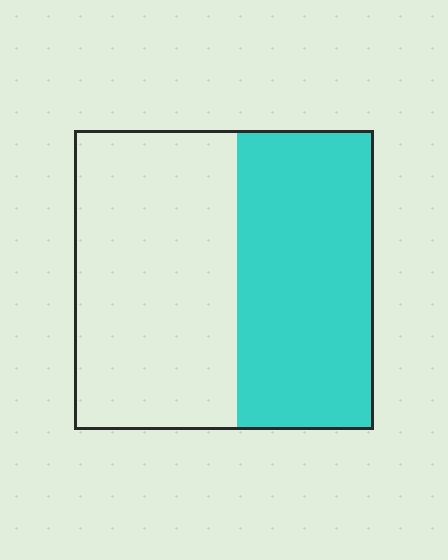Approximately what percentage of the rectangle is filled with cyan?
Approximately 45%.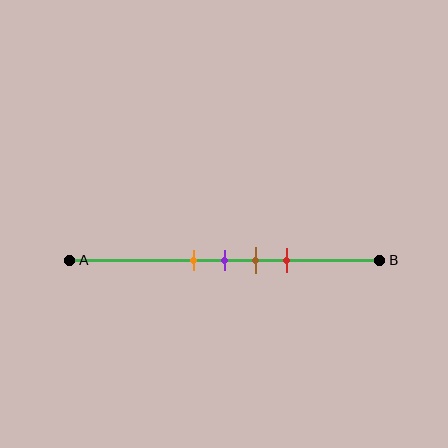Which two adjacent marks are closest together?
The orange and purple marks are the closest adjacent pair.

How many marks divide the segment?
There are 4 marks dividing the segment.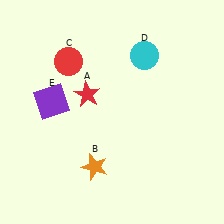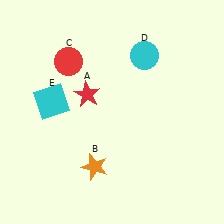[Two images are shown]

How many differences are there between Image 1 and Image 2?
There is 1 difference between the two images.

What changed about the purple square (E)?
In Image 1, E is purple. In Image 2, it changed to cyan.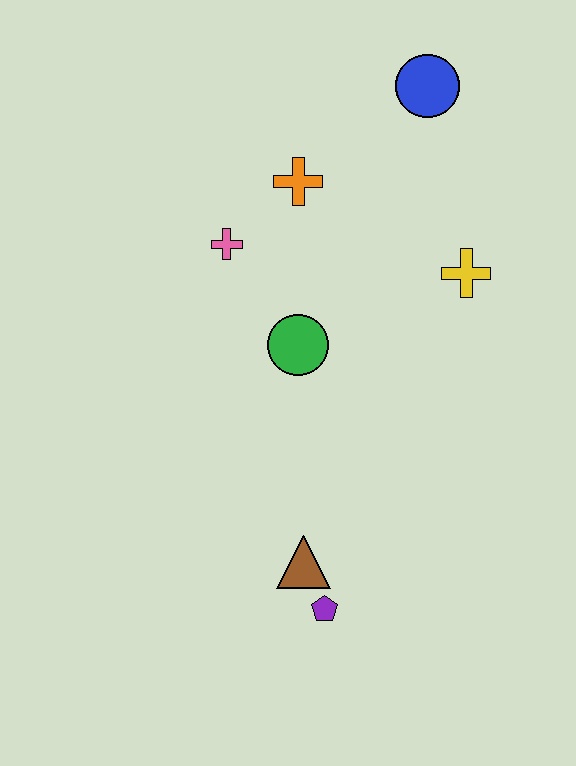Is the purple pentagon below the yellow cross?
Yes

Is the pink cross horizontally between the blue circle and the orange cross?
No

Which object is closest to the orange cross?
The pink cross is closest to the orange cross.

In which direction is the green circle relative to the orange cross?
The green circle is below the orange cross.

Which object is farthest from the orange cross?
The purple pentagon is farthest from the orange cross.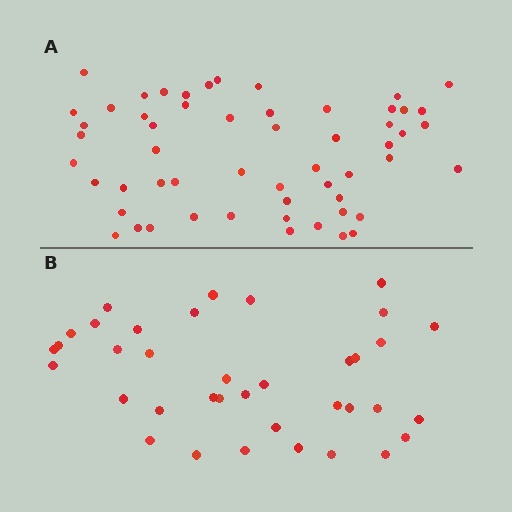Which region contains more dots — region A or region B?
Region A (the top region) has more dots.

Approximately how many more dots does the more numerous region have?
Region A has approximately 20 more dots than region B.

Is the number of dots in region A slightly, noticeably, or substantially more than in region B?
Region A has substantially more. The ratio is roughly 1.5 to 1.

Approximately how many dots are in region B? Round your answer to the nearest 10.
About 40 dots. (The exact count is 37, which rounds to 40.)